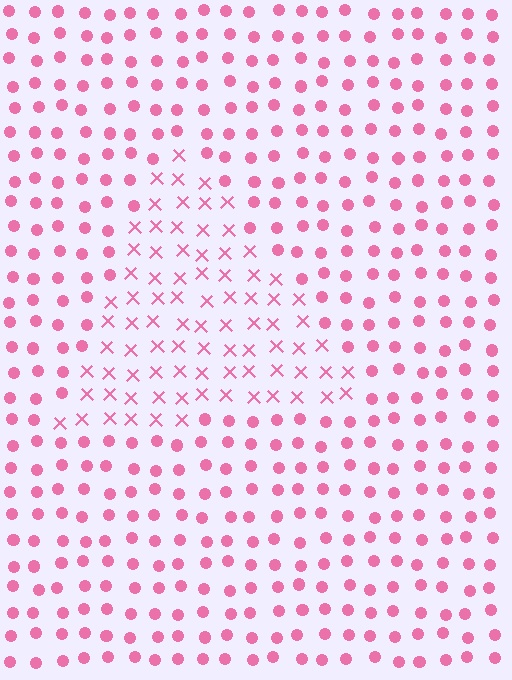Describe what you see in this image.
The image is filled with small pink elements arranged in a uniform grid. A triangle-shaped region contains X marks, while the surrounding area contains circles. The boundary is defined purely by the change in element shape.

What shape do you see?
I see a triangle.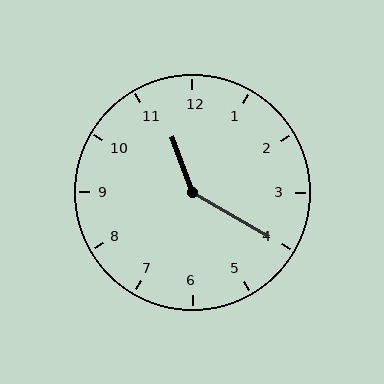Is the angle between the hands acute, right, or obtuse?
It is obtuse.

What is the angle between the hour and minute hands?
Approximately 140 degrees.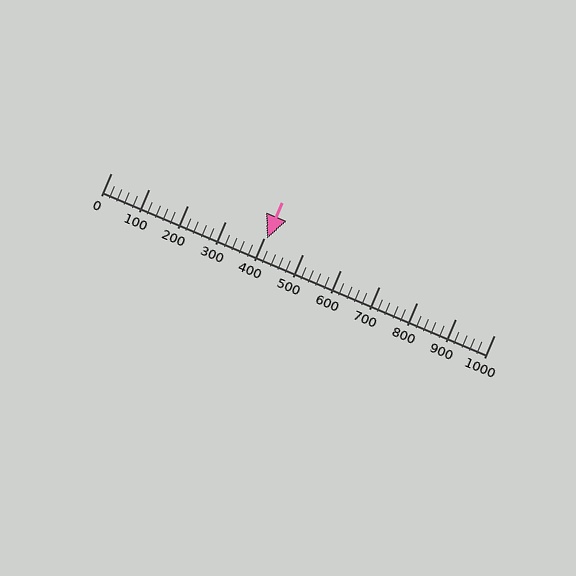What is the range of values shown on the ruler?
The ruler shows values from 0 to 1000.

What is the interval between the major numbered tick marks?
The major tick marks are spaced 100 units apart.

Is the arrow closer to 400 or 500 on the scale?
The arrow is closer to 400.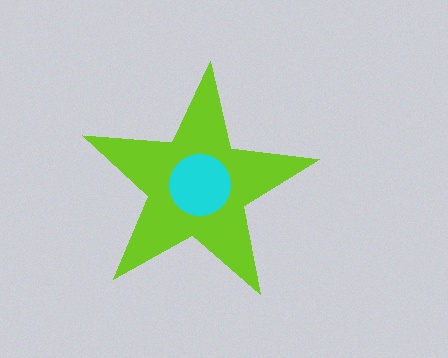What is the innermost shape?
The cyan circle.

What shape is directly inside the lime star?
The cyan circle.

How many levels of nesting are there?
2.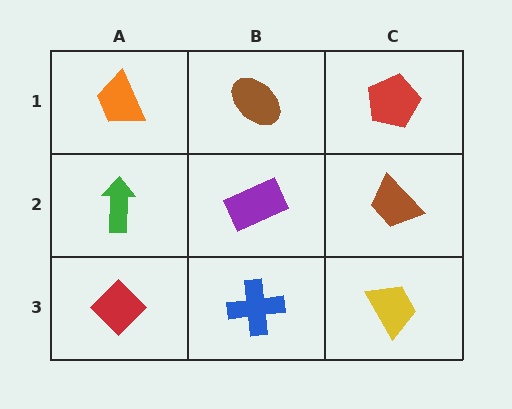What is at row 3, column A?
A red diamond.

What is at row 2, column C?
A brown trapezoid.